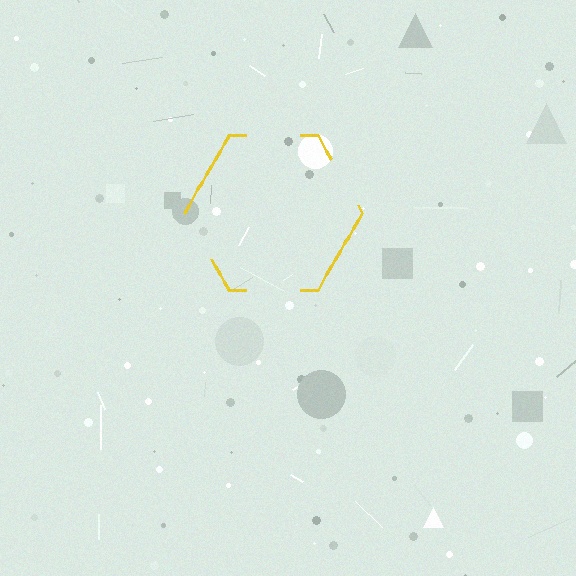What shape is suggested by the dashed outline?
The dashed outline suggests a hexagon.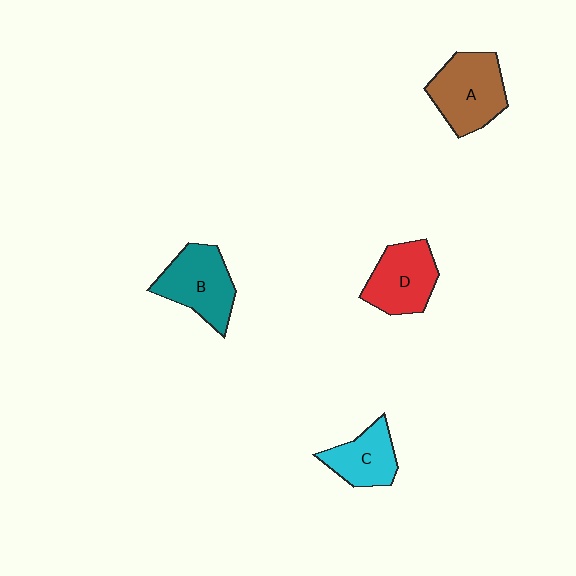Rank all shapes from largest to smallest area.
From largest to smallest: A (brown), B (teal), D (red), C (cyan).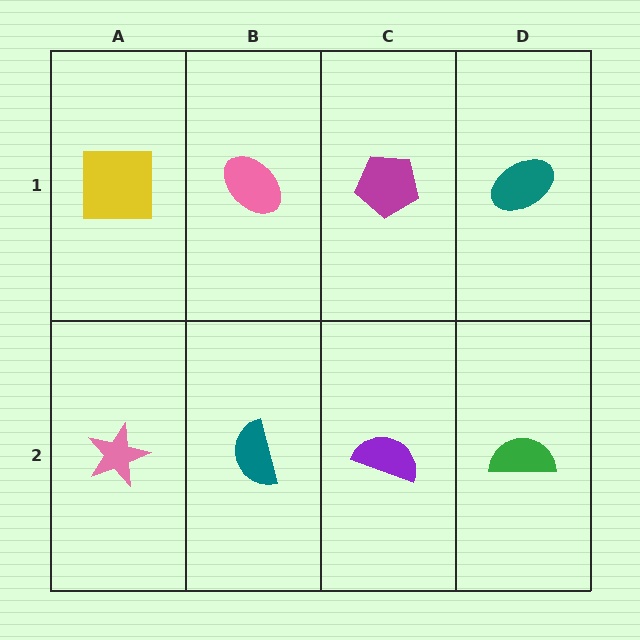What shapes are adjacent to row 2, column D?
A teal ellipse (row 1, column D), a purple semicircle (row 2, column C).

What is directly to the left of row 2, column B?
A pink star.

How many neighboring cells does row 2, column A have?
2.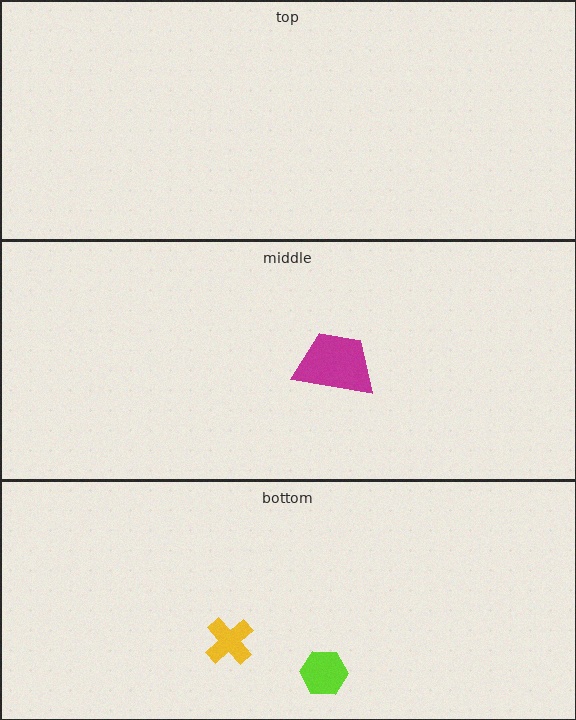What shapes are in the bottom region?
The lime hexagon, the yellow cross.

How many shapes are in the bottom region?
2.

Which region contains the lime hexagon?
The bottom region.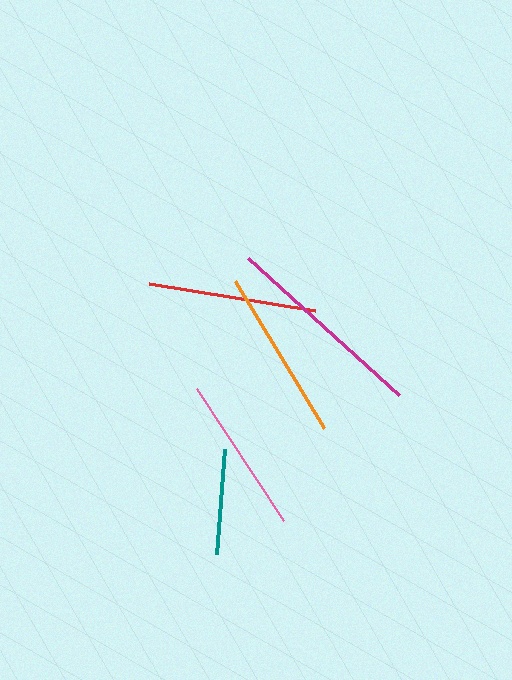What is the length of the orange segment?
The orange segment is approximately 171 pixels long.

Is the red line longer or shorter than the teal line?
The red line is longer than the teal line.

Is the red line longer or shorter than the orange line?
The orange line is longer than the red line.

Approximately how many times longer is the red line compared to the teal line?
The red line is approximately 1.6 times the length of the teal line.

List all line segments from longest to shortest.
From longest to shortest: magenta, orange, red, pink, teal.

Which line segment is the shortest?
The teal line is the shortest at approximately 105 pixels.